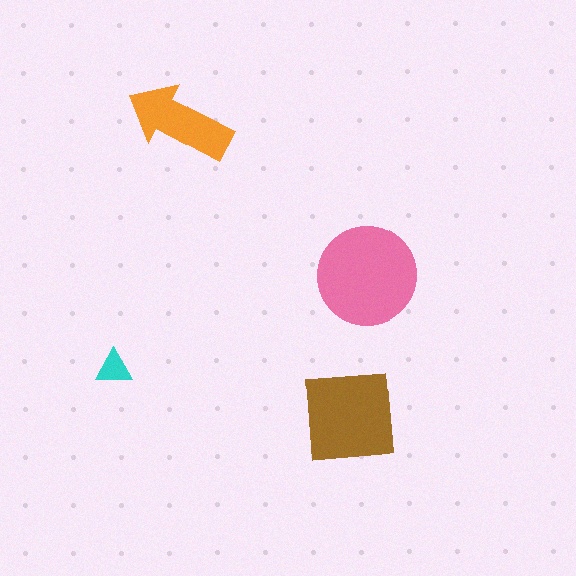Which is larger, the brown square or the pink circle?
The pink circle.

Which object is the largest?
The pink circle.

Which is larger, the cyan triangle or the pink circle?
The pink circle.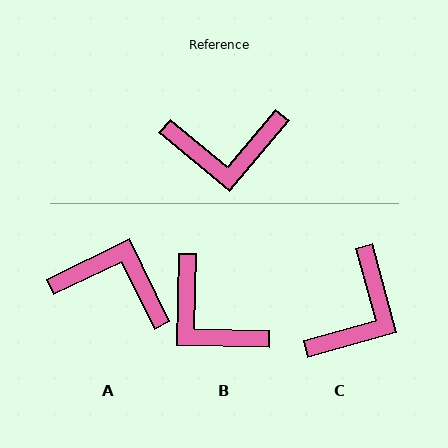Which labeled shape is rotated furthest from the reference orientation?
A, about 156 degrees away.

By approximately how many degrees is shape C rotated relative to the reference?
Approximately 55 degrees counter-clockwise.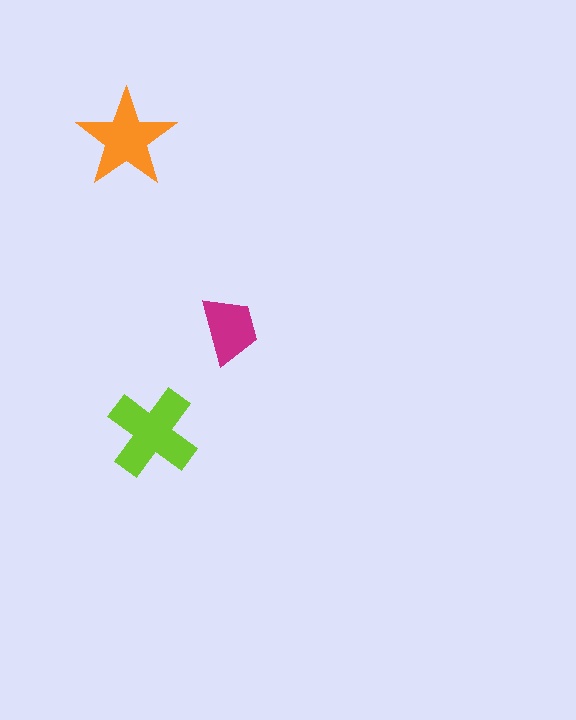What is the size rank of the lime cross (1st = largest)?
1st.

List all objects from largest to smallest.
The lime cross, the orange star, the magenta trapezoid.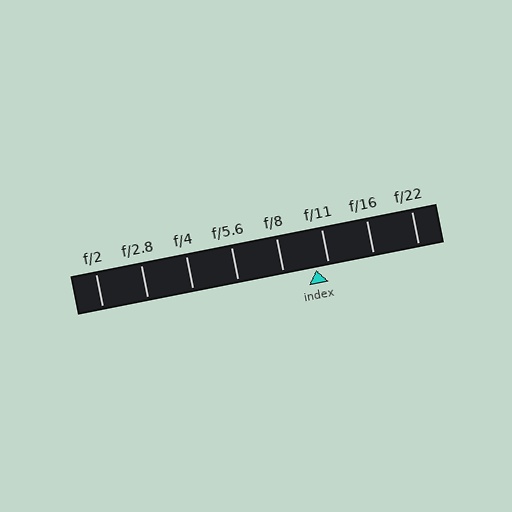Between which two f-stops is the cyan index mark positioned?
The index mark is between f/8 and f/11.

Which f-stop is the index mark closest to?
The index mark is closest to f/11.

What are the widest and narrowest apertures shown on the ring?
The widest aperture shown is f/2 and the narrowest is f/22.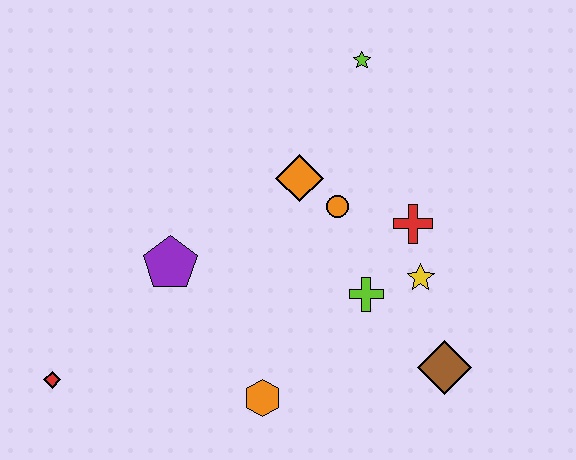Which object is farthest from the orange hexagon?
The lime star is farthest from the orange hexagon.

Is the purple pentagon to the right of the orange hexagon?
No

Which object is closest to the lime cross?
The yellow star is closest to the lime cross.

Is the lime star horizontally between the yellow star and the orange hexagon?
Yes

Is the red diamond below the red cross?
Yes